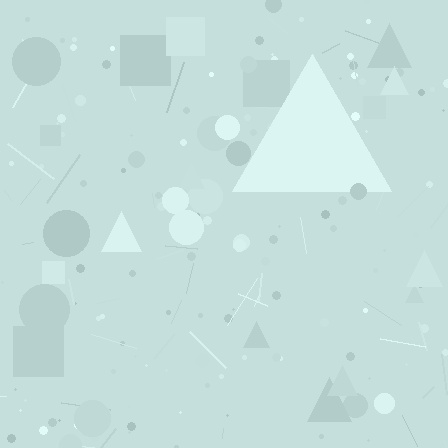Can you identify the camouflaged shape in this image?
The camouflaged shape is a triangle.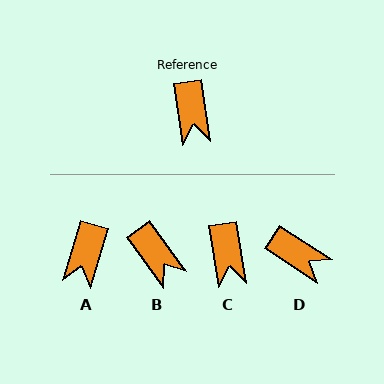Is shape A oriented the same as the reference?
No, it is off by about 26 degrees.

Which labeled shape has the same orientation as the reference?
C.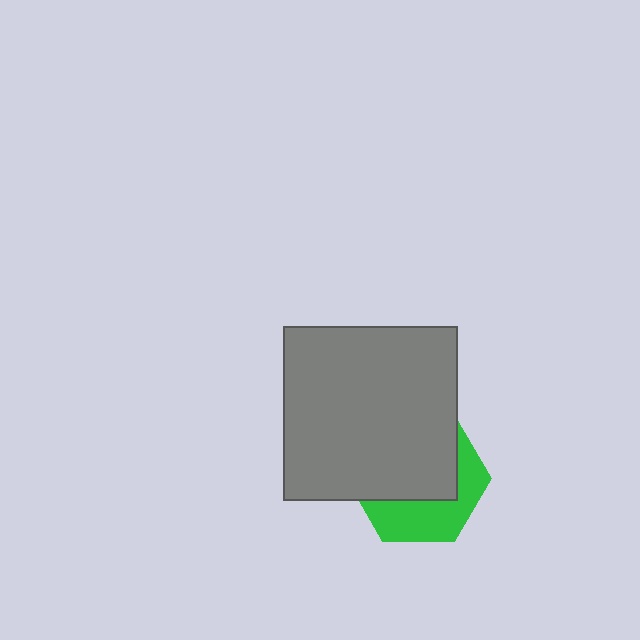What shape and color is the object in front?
The object in front is a gray square.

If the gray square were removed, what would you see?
You would see the complete green hexagon.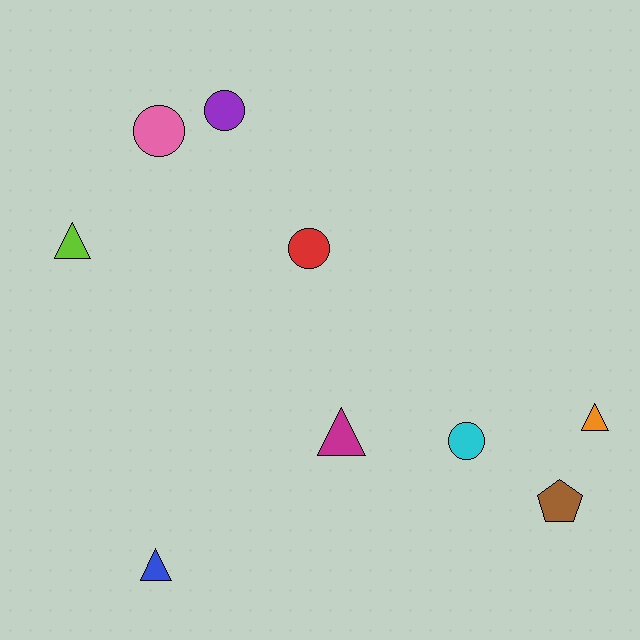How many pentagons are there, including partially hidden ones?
There is 1 pentagon.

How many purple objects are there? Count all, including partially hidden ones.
There is 1 purple object.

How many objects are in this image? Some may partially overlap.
There are 9 objects.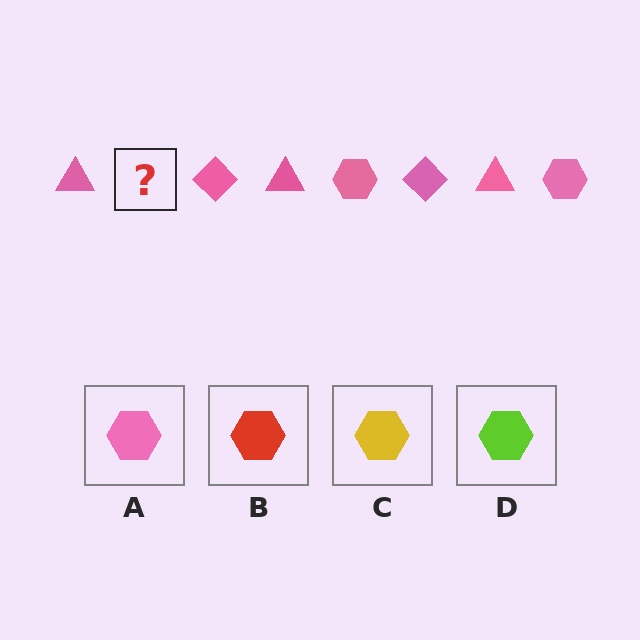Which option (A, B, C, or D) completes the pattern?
A.